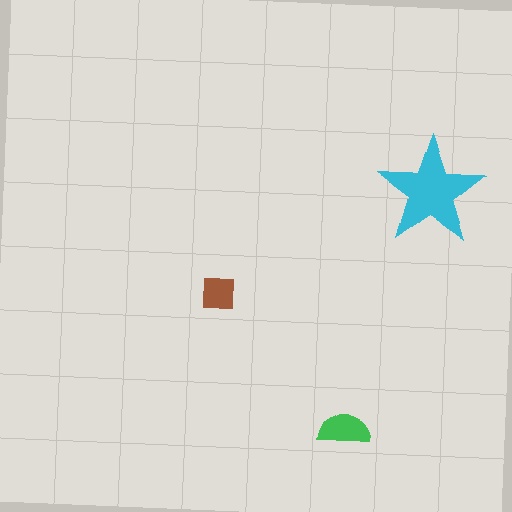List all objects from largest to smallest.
The cyan star, the green semicircle, the brown square.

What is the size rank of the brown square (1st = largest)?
3rd.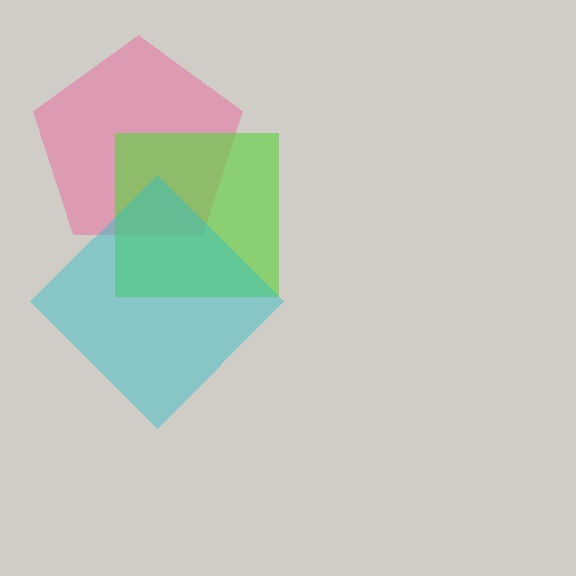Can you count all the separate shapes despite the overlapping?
Yes, there are 3 separate shapes.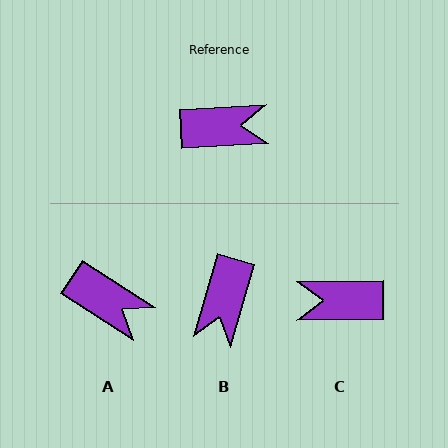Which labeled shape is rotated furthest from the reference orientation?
C, about 177 degrees away.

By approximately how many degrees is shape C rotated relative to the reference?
Approximately 177 degrees counter-clockwise.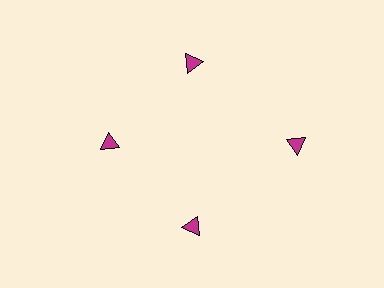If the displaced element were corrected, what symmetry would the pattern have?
It would have 4-fold rotational symmetry — the pattern would map onto itself every 90 degrees.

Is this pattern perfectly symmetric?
No. The 4 magenta triangles are arranged in a ring, but one element near the 3 o'clock position is pushed outward from the center, breaking the 4-fold rotational symmetry.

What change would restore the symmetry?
The symmetry would be restored by moving it inward, back onto the ring so that all 4 triangles sit at equal angles and equal distance from the center.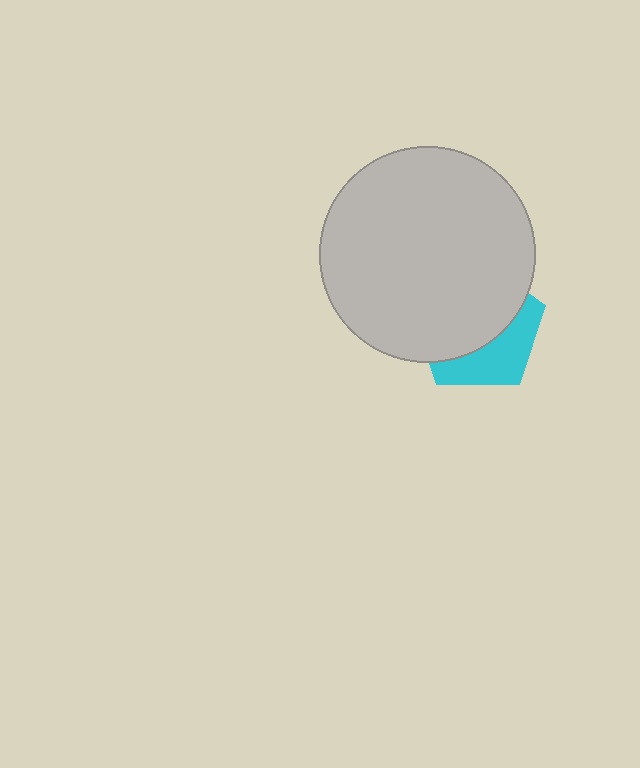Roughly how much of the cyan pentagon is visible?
A small part of it is visible (roughly 37%).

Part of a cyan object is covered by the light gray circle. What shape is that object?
It is a pentagon.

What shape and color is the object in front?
The object in front is a light gray circle.